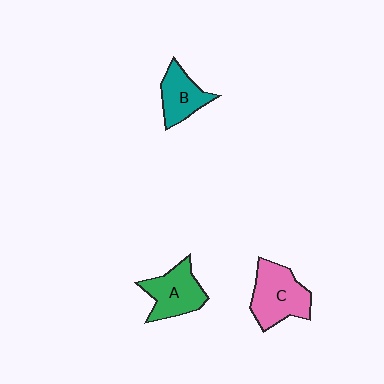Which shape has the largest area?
Shape C (pink).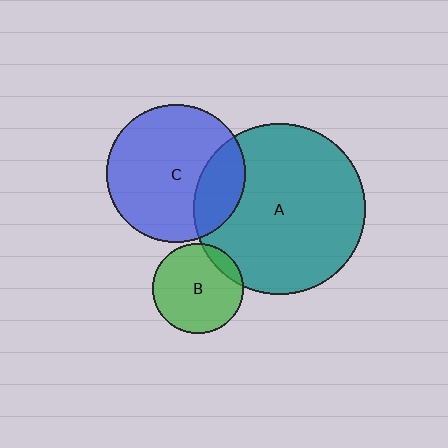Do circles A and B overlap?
Yes.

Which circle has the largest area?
Circle A (teal).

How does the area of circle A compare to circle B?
Approximately 3.6 times.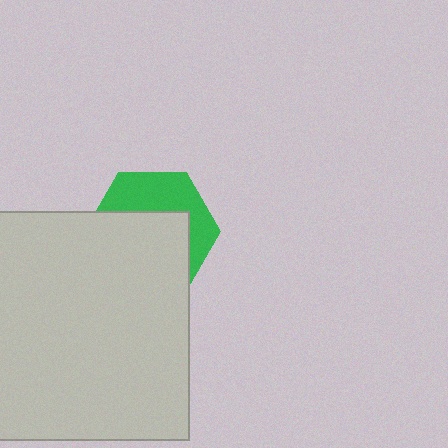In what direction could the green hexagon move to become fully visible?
The green hexagon could move up. That would shift it out from behind the light gray rectangle entirely.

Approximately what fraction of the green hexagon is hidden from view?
Roughly 59% of the green hexagon is hidden behind the light gray rectangle.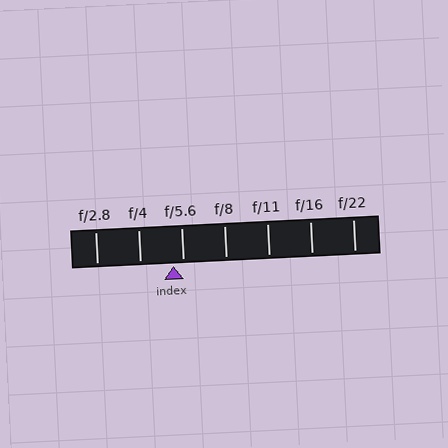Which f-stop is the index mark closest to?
The index mark is closest to f/5.6.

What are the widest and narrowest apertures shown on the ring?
The widest aperture shown is f/2.8 and the narrowest is f/22.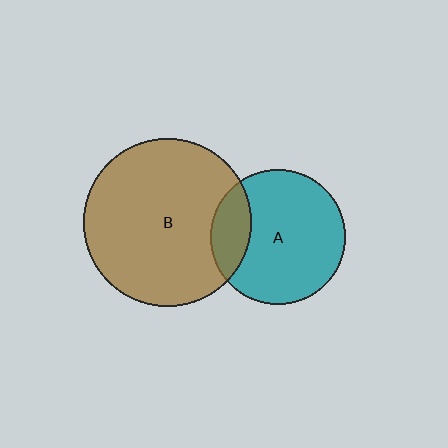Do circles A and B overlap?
Yes.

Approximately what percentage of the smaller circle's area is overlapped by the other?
Approximately 20%.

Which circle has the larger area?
Circle B (brown).